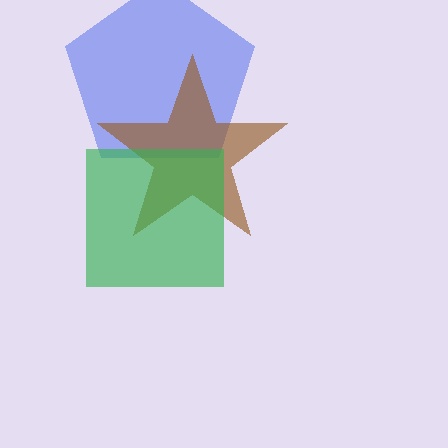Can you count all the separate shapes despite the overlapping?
Yes, there are 3 separate shapes.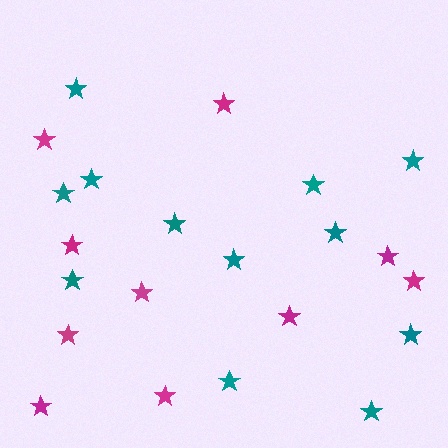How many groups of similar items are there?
There are 2 groups: one group of magenta stars (10) and one group of teal stars (12).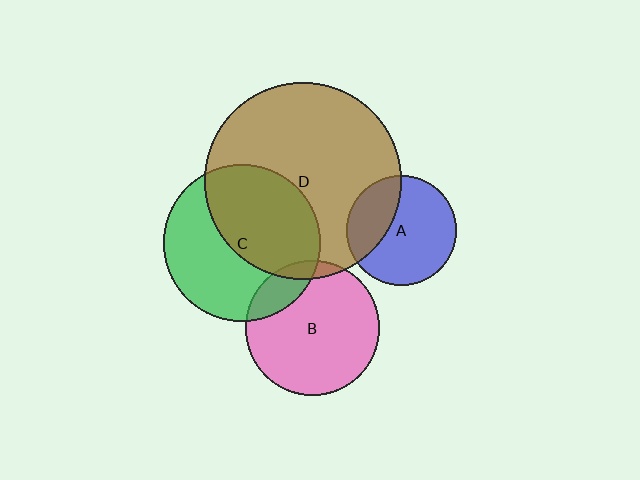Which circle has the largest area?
Circle D (brown).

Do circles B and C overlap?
Yes.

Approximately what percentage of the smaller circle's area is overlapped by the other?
Approximately 15%.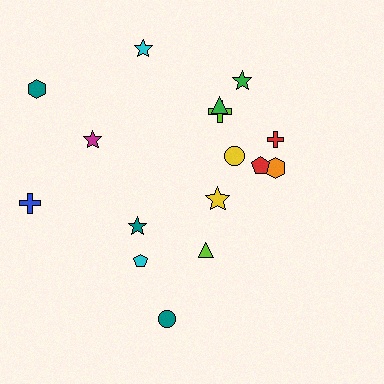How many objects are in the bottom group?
There are 4 objects.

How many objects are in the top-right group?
There are 8 objects.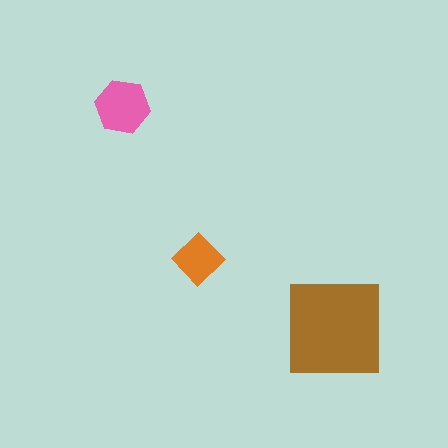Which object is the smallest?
The orange diamond.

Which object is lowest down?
The brown square is bottommost.